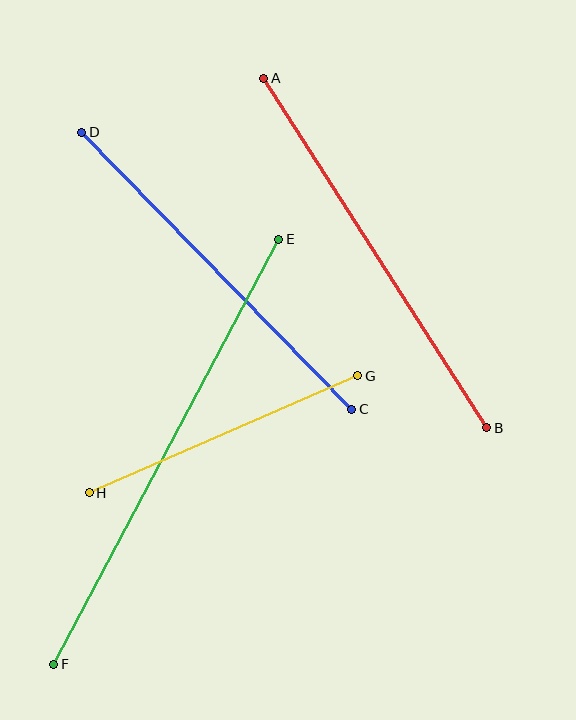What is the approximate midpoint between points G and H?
The midpoint is at approximately (223, 434) pixels.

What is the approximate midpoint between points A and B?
The midpoint is at approximately (375, 253) pixels.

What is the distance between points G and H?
The distance is approximately 293 pixels.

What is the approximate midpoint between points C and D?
The midpoint is at approximately (217, 271) pixels.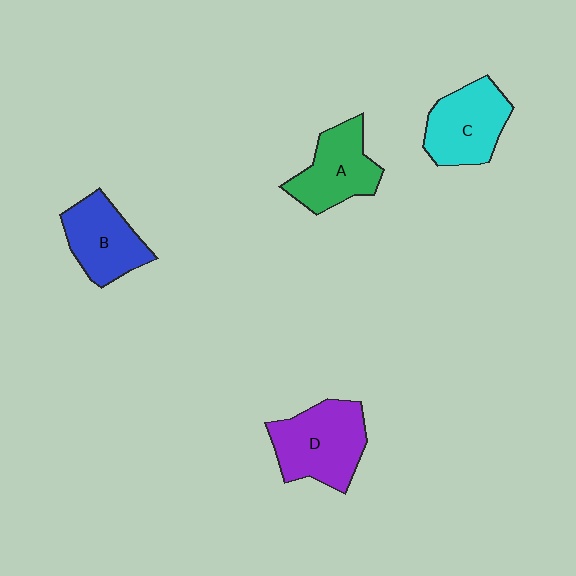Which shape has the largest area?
Shape D (purple).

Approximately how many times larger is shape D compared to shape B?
Approximately 1.3 times.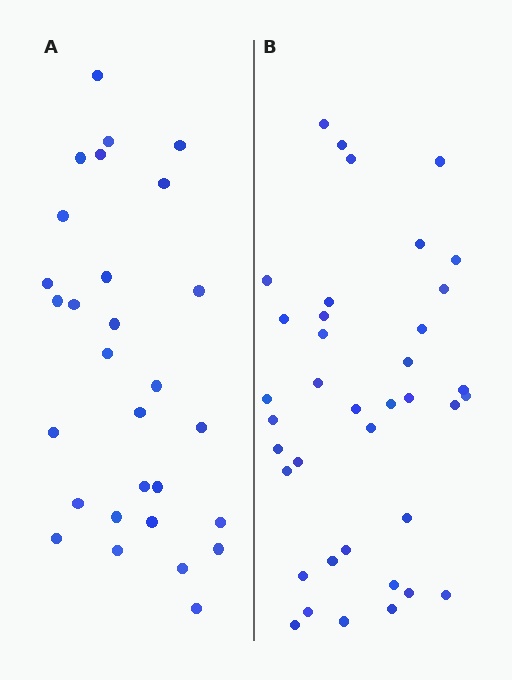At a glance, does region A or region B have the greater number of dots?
Region B (the right region) has more dots.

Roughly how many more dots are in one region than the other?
Region B has roughly 8 or so more dots than region A.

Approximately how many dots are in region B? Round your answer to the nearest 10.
About 40 dots. (The exact count is 38, which rounds to 40.)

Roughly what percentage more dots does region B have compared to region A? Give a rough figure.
About 30% more.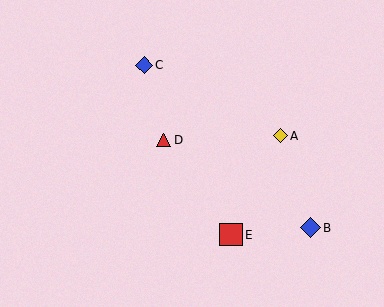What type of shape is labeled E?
Shape E is a red square.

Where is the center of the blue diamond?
The center of the blue diamond is at (310, 228).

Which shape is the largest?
The red square (labeled E) is the largest.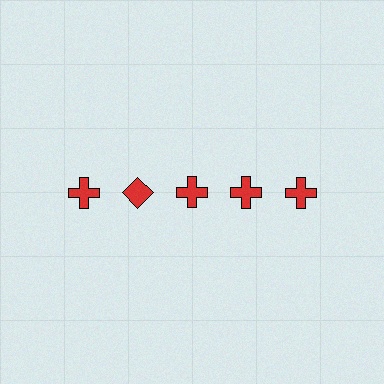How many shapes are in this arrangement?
There are 5 shapes arranged in a grid pattern.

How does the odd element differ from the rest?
It has a different shape: diamond instead of cross.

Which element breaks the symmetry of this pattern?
The red diamond in the top row, second from left column breaks the symmetry. All other shapes are red crosses.